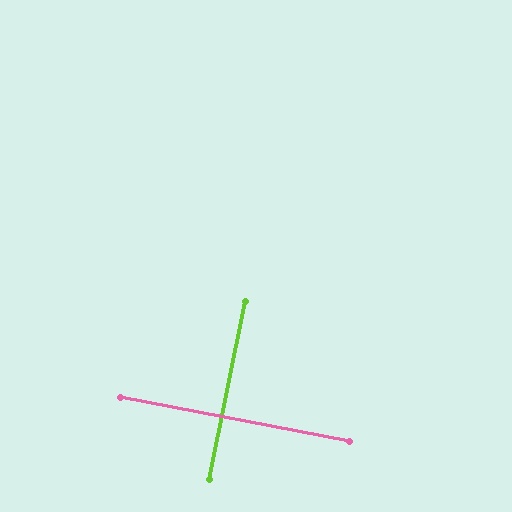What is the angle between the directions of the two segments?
Approximately 89 degrees.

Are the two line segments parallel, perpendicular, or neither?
Perpendicular — they meet at approximately 89°.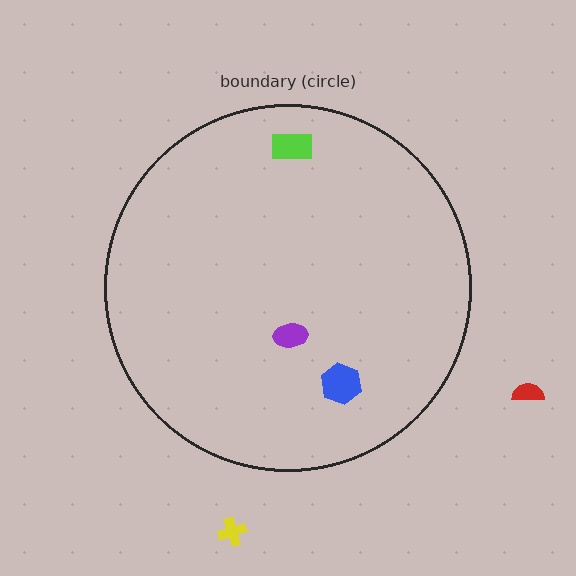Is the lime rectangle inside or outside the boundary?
Inside.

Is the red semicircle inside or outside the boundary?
Outside.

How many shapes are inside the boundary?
3 inside, 2 outside.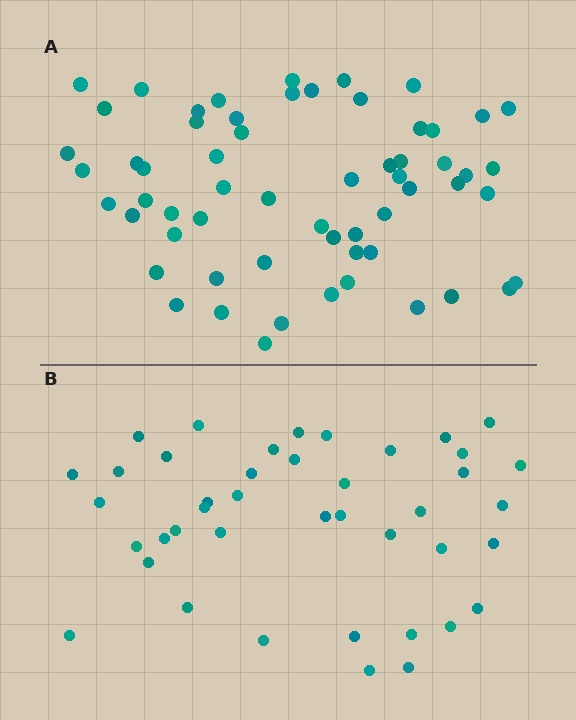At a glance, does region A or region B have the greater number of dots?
Region A (the top region) has more dots.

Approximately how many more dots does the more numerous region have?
Region A has approximately 20 more dots than region B.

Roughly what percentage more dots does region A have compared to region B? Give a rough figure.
About 45% more.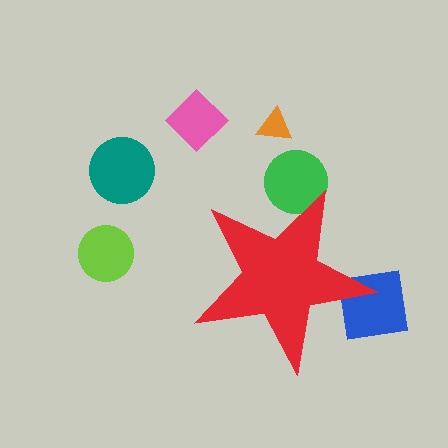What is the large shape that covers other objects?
A red star.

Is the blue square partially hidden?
Yes, the blue square is partially hidden behind the red star.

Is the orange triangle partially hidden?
No, the orange triangle is fully visible.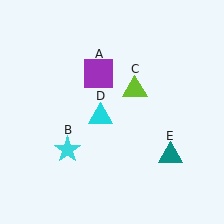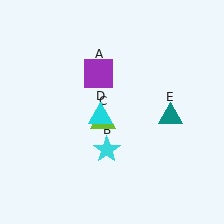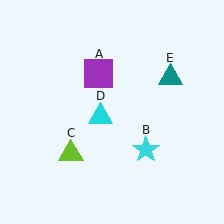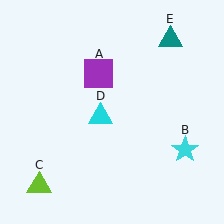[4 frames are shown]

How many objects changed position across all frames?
3 objects changed position: cyan star (object B), lime triangle (object C), teal triangle (object E).